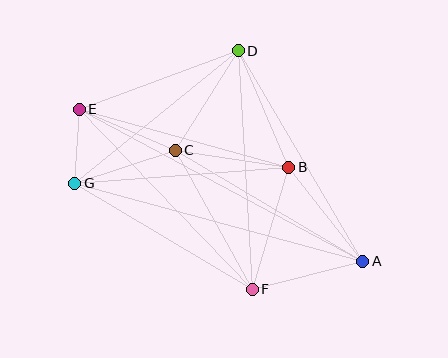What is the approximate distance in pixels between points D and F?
The distance between D and F is approximately 239 pixels.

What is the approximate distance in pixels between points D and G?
The distance between D and G is approximately 211 pixels.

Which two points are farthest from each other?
Points A and E are farthest from each other.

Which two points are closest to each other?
Points E and G are closest to each other.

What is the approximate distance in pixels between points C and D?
The distance between C and D is approximately 118 pixels.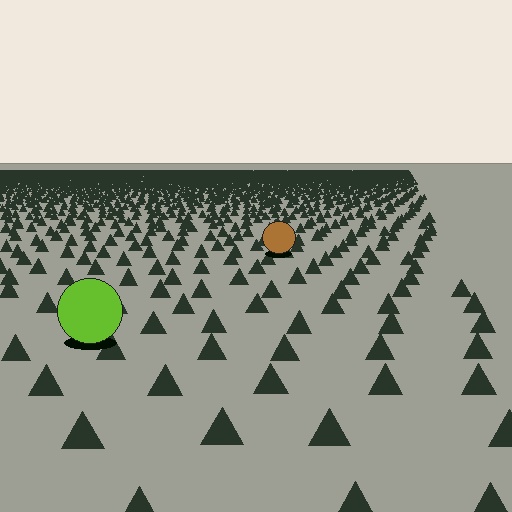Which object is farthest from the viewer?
The brown circle is farthest from the viewer. It appears smaller and the ground texture around it is denser.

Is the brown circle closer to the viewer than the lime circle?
No. The lime circle is closer — you can tell from the texture gradient: the ground texture is coarser near it.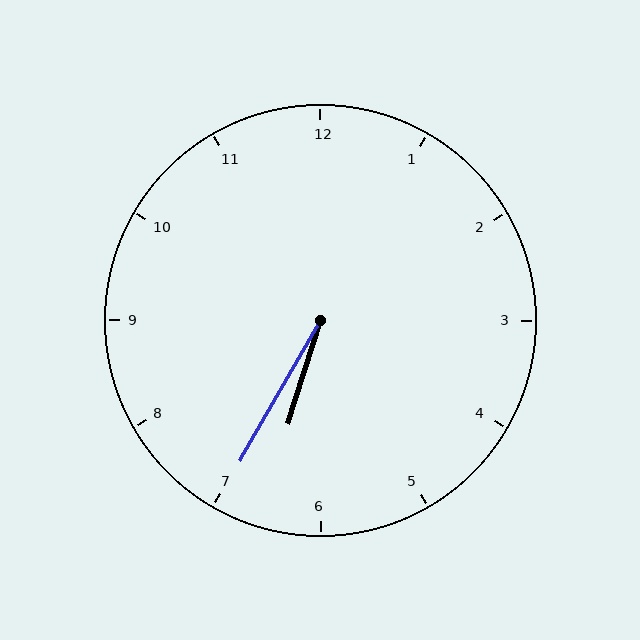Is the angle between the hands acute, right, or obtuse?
It is acute.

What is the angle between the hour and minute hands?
Approximately 12 degrees.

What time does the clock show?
6:35.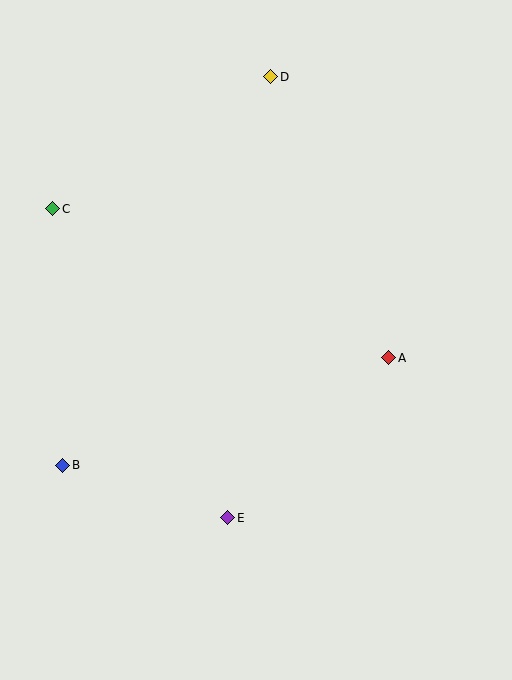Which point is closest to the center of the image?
Point A at (389, 358) is closest to the center.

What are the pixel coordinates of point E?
Point E is at (228, 518).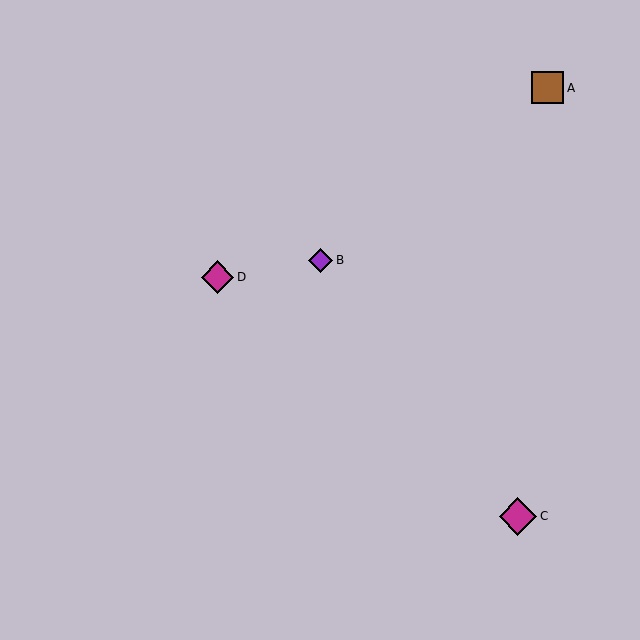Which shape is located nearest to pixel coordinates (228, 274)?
The magenta diamond (labeled D) at (218, 277) is nearest to that location.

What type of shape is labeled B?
Shape B is a purple diamond.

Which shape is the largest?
The magenta diamond (labeled C) is the largest.